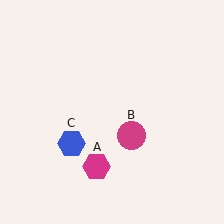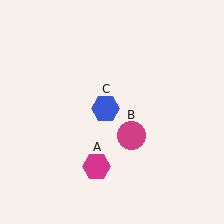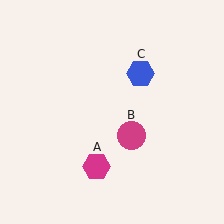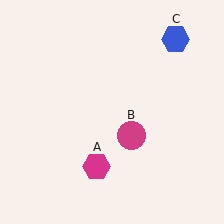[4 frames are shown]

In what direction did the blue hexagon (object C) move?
The blue hexagon (object C) moved up and to the right.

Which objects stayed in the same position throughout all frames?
Magenta hexagon (object A) and magenta circle (object B) remained stationary.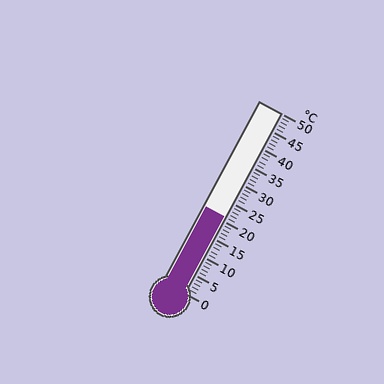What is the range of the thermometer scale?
The thermometer scale ranges from 0°C to 50°C.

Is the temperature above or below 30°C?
The temperature is below 30°C.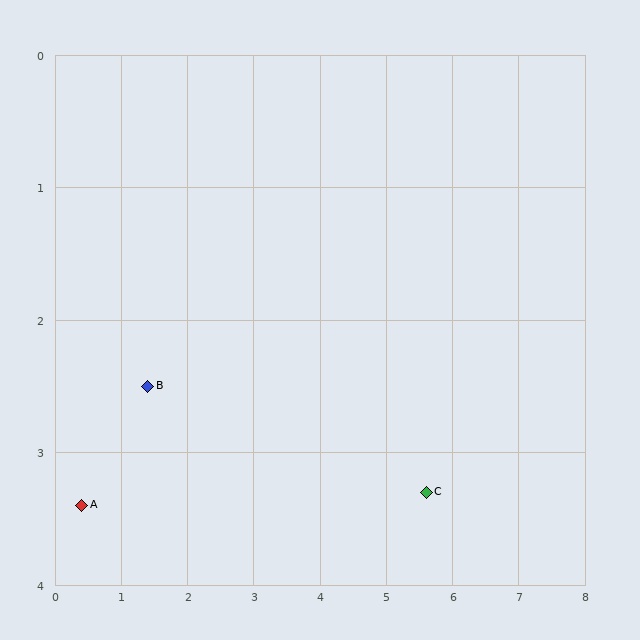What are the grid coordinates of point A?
Point A is at approximately (0.4, 3.4).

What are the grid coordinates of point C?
Point C is at approximately (5.6, 3.3).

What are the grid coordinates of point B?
Point B is at approximately (1.4, 2.5).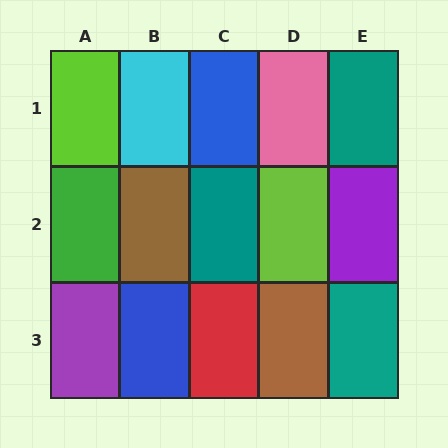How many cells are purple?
2 cells are purple.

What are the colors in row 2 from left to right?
Green, brown, teal, lime, purple.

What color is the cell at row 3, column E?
Teal.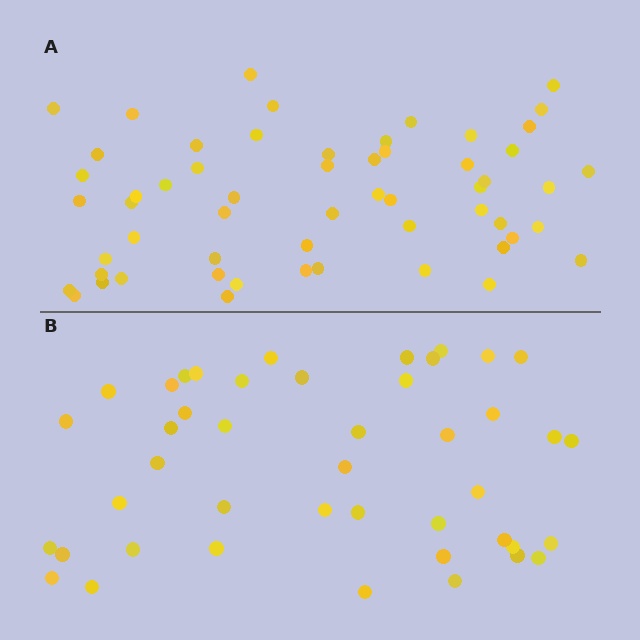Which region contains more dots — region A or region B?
Region A (the top region) has more dots.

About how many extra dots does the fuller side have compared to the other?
Region A has approximately 15 more dots than region B.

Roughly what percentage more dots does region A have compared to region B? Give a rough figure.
About 30% more.